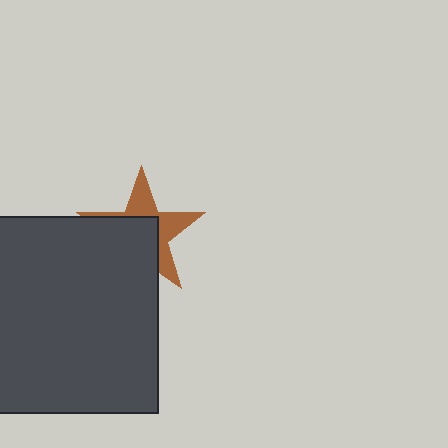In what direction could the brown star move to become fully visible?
The brown star could move toward the upper-right. That would shift it out from behind the dark gray rectangle entirely.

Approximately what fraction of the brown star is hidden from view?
Roughly 55% of the brown star is hidden behind the dark gray rectangle.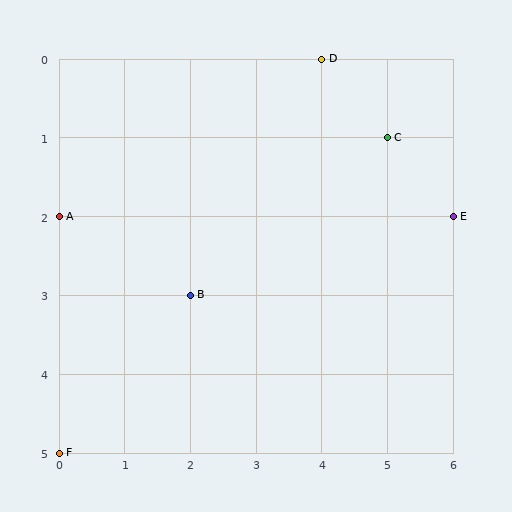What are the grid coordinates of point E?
Point E is at grid coordinates (6, 2).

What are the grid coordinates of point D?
Point D is at grid coordinates (4, 0).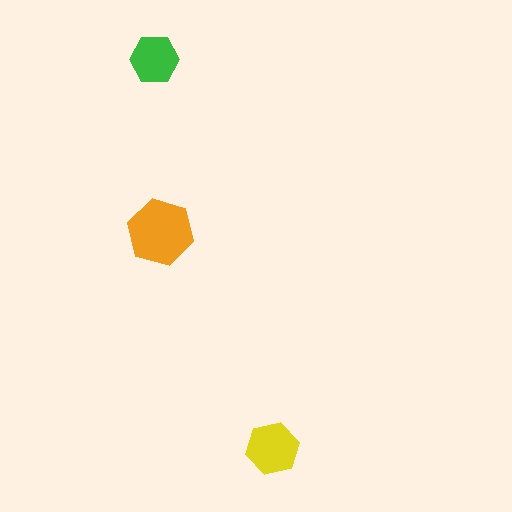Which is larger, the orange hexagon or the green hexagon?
The orange one.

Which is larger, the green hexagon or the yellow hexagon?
The yellow one.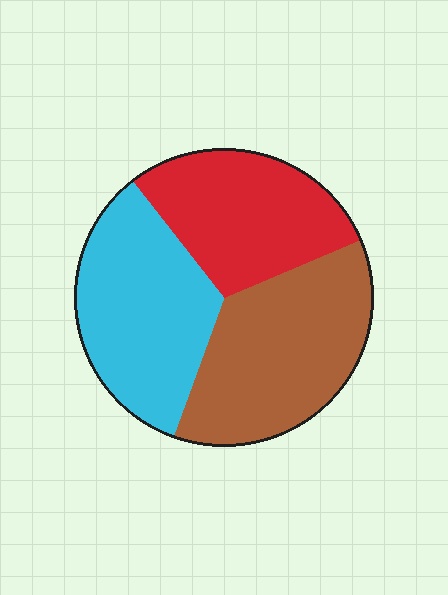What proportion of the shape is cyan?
Cyan takes up about one third (1/3) of the shape.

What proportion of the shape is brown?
Brown takes up between a quarter and a half of the shape.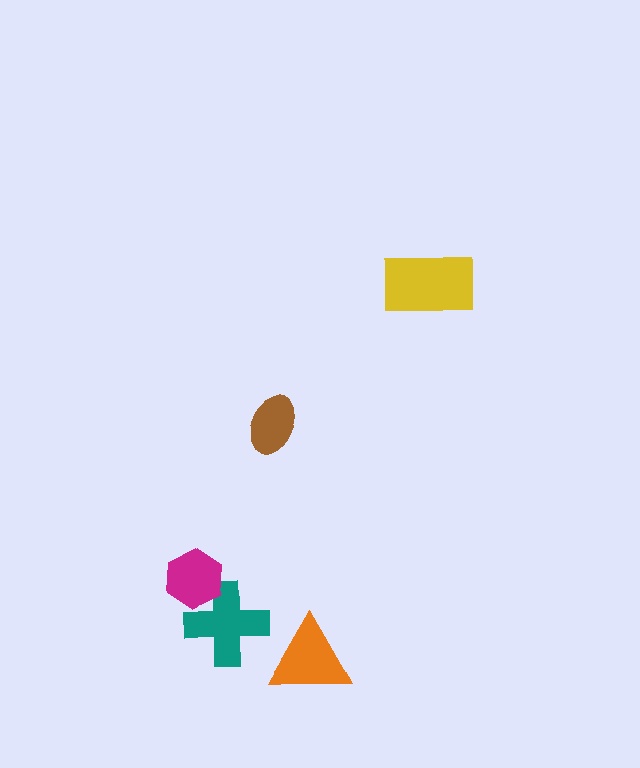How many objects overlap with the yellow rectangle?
0 objects overlap with the yellow rectangle.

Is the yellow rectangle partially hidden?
No, no other shape covers it.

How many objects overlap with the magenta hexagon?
1 object overlaps with the magenta hexagon.